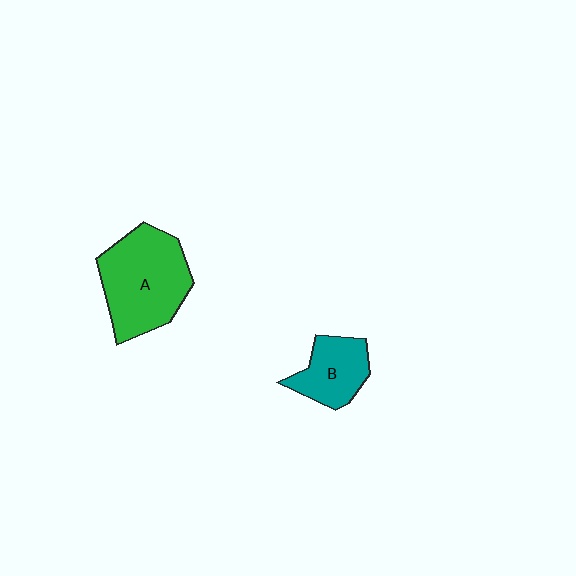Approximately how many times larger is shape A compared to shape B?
Approximately 1.9 times.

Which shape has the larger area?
Shape A (green).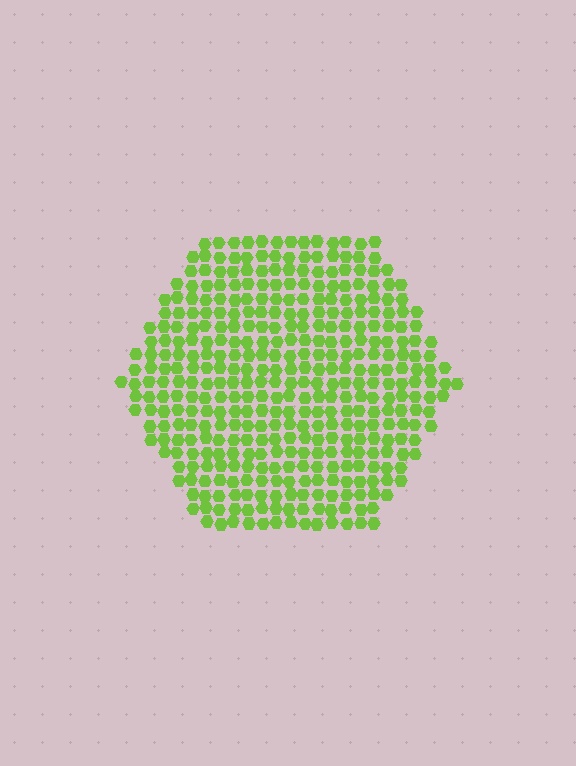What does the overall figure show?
The overall figure shows a hexagon.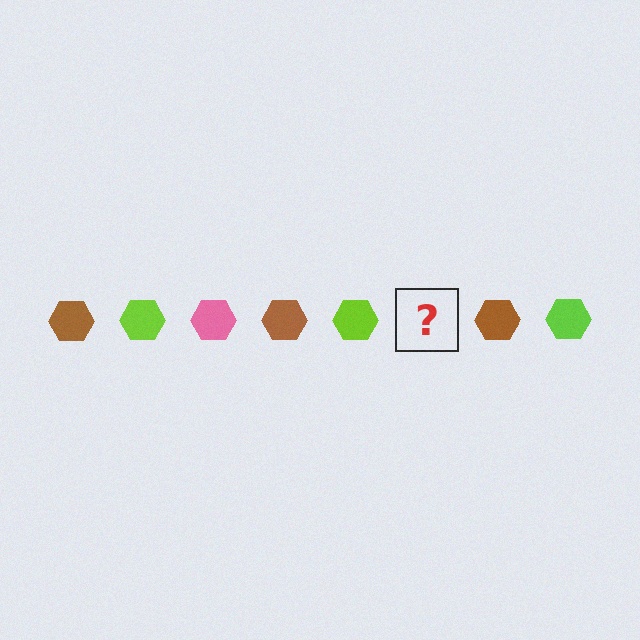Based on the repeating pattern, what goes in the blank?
The blank should be a pink hexagon.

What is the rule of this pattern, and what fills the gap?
The rule is that the pattern cycles through brown, lime, pink hexagons. The gap should be filled with a pink hexagon.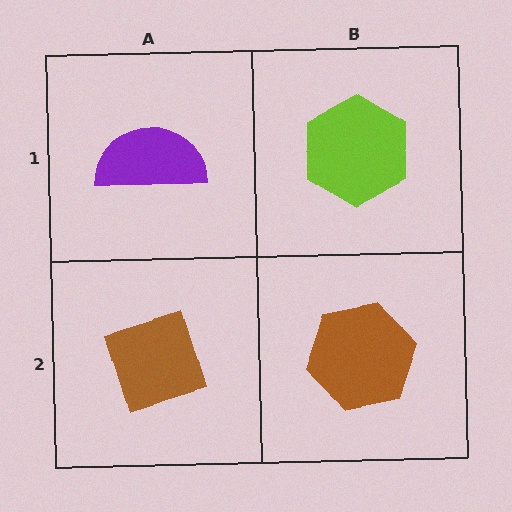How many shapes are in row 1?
2 shapes.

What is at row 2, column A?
A brown diamond.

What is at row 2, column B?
A brown hexagon.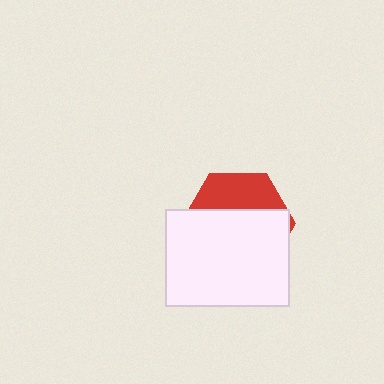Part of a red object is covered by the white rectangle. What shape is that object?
It is a hexagon.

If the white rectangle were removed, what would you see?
You would see the complete red hexagon.